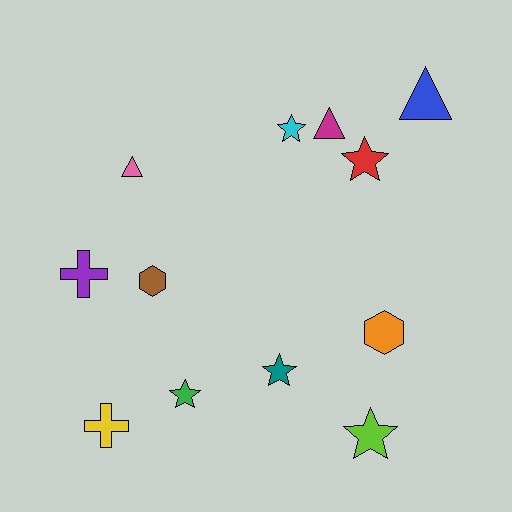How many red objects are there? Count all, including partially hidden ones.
There is 1 red object.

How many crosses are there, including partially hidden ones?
There are 2 crosses.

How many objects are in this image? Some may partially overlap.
There are 12 objects.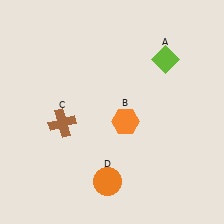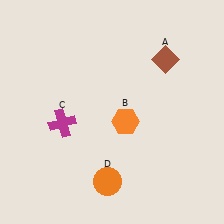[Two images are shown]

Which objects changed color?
A changed from lime to brown. C changed from brown to magenta.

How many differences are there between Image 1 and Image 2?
There are 2 differences between the two images.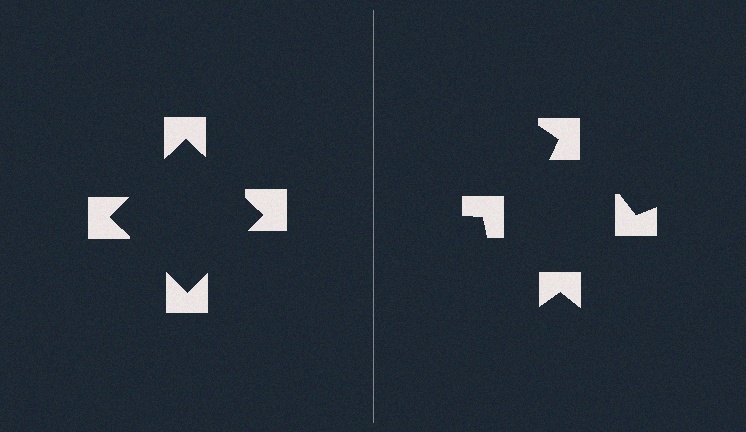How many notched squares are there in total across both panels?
8 — 4 on each side.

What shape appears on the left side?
An illusory square.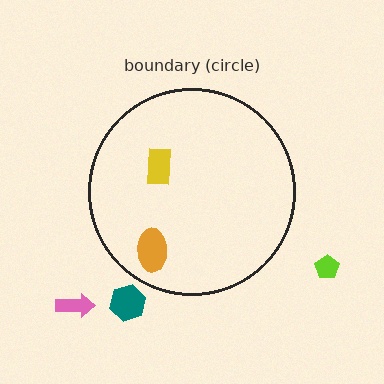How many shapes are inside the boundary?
2 inside, 3 outside.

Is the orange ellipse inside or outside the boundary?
Inside.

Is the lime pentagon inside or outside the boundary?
Outside.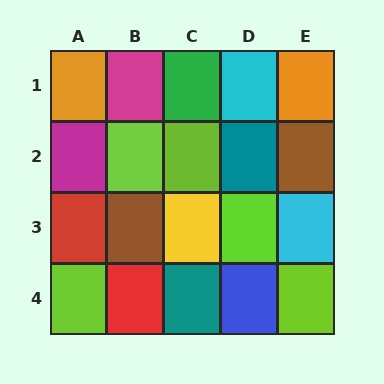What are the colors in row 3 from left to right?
Red, brown, yellow, lime, cyan.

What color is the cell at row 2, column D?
Teal.